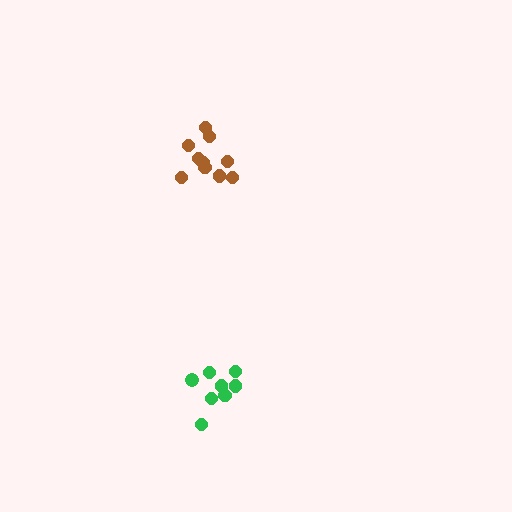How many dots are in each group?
Group 1: 10 dots, Group 2: 8 dots (18 total).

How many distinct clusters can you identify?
There are 2 distinct clusters.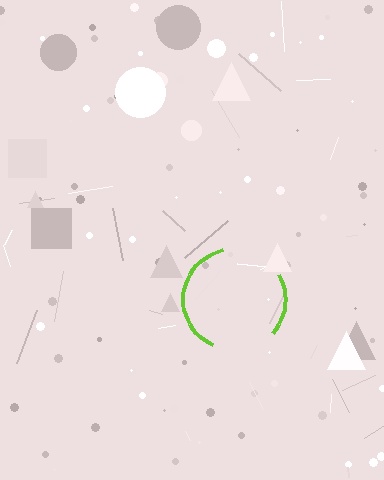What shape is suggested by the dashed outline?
The dashed outline suggests a circle.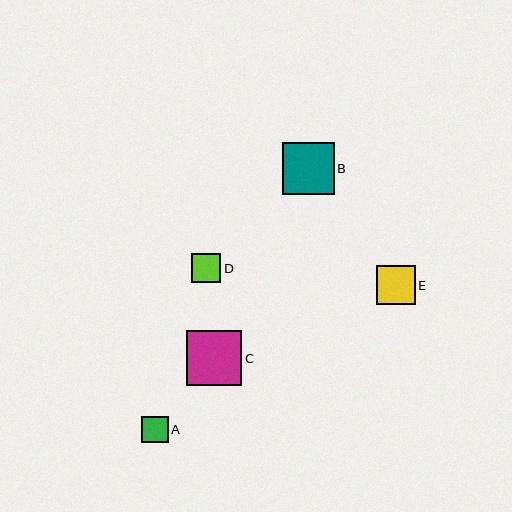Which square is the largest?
Square C is the largest with a size of approximately 55 pixels.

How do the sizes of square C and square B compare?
Square C and square B are approximately the same size.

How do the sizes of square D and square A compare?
Square D and square A are approximately the same size.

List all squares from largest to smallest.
From largest to smallest: C, B, E, D, A.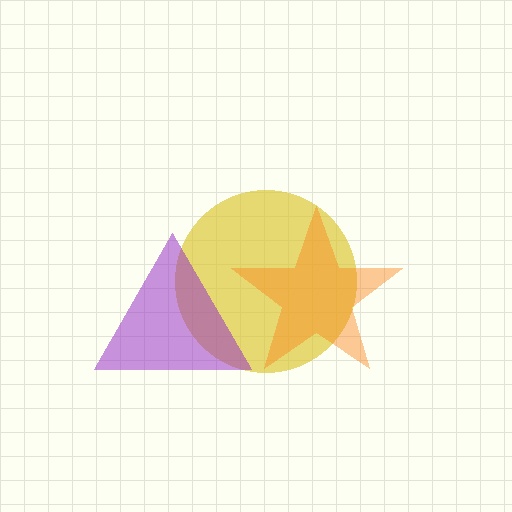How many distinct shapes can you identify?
There are 3 distinct shapes: a yellow circle, a purple triangle, an orange star.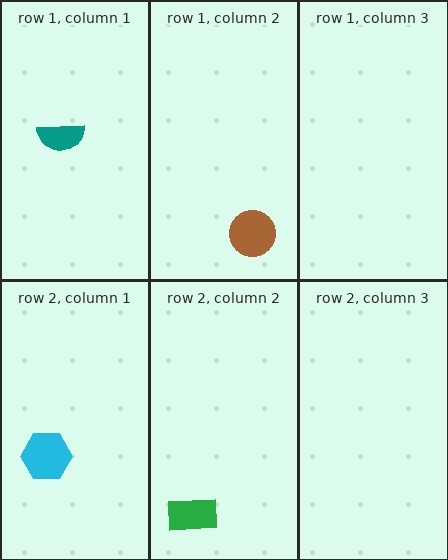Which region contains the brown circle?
The row 1, column 2 region.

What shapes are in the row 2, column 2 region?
The green rectangle.